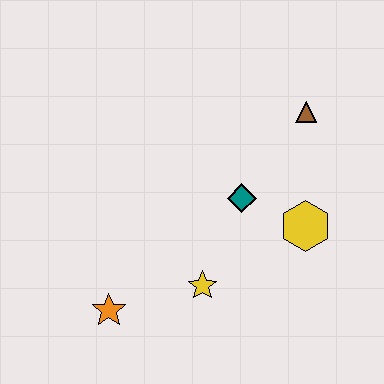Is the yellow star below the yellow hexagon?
Yes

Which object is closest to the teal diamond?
The yellow hexagon is closest to the teal diamond.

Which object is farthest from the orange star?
The brown triangle is farthest from the orange star.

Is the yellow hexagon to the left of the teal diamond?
No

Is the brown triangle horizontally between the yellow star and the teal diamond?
No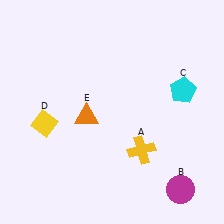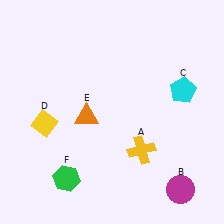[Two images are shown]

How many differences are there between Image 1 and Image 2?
There is 1 difference between the two images.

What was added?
A green hexagon (F) was added in Image 2.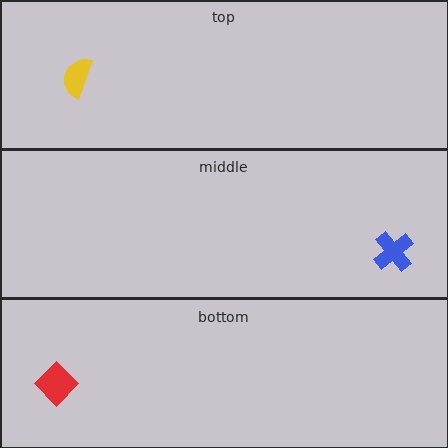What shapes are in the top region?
The yellow semicircle.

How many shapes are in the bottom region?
1.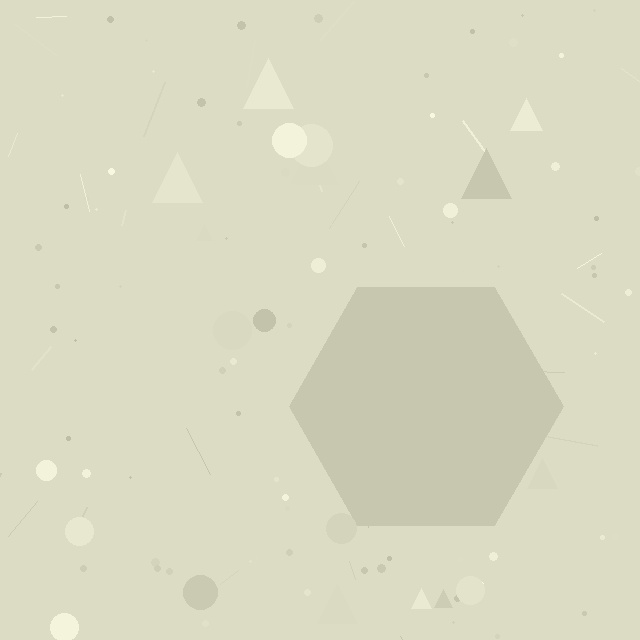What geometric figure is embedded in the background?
A hexagon is embedded in the background.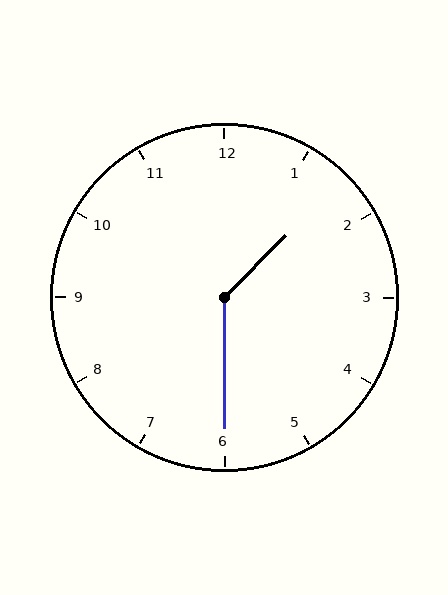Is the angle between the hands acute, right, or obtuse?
It is obtuse.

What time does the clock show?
1:30.